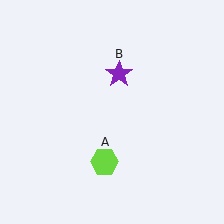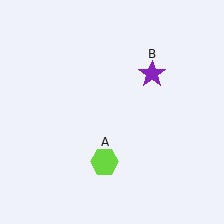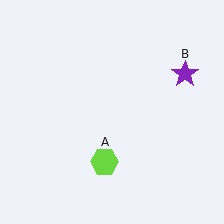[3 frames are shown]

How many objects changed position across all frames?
1 object changed position: purple star (object B).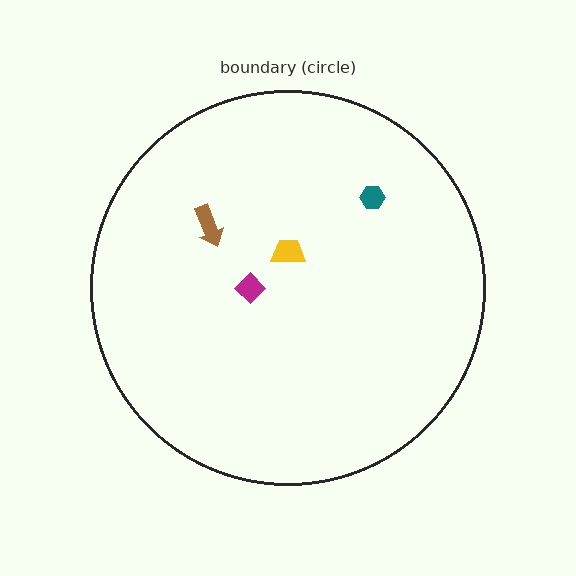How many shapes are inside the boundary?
4 inside, 0 outside.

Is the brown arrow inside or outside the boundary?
Inside.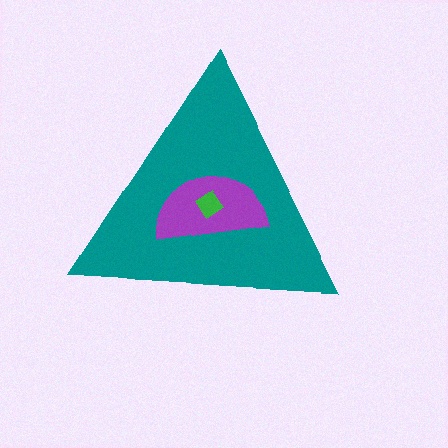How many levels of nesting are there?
3.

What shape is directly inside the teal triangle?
The purple semicircle.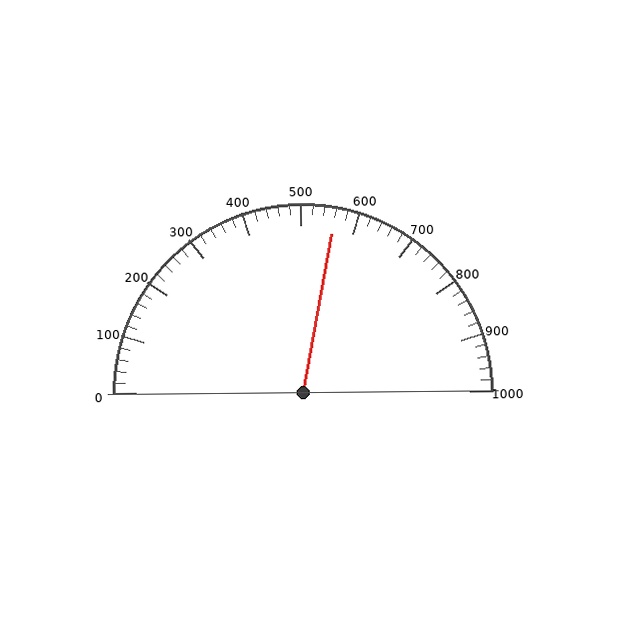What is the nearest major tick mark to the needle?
The nearest major tick mark is 600.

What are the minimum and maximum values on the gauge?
The gauge ranges from 0 to 1000.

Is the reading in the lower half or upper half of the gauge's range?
The reading is in the upper half of the range (0 to 1000).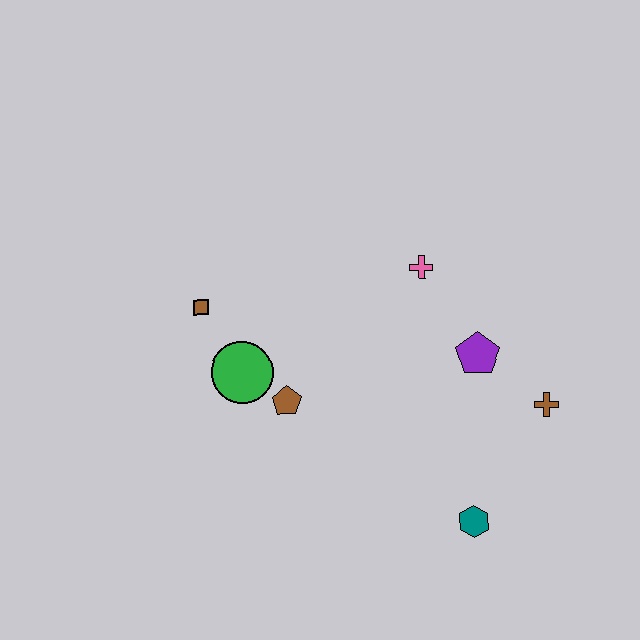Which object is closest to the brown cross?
The purple pentagon is closest to the brown cross.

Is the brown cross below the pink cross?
Yes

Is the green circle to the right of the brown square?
Yes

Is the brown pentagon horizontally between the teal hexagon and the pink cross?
No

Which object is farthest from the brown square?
The brown cross is farthest from the brown square.